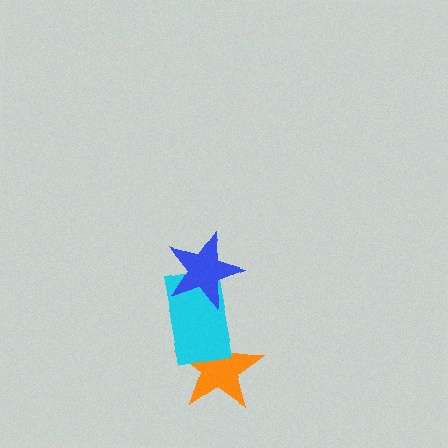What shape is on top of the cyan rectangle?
The blue star is on top of the cyan rectangle.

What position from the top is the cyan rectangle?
The cyan rectangle is 2nd from the top.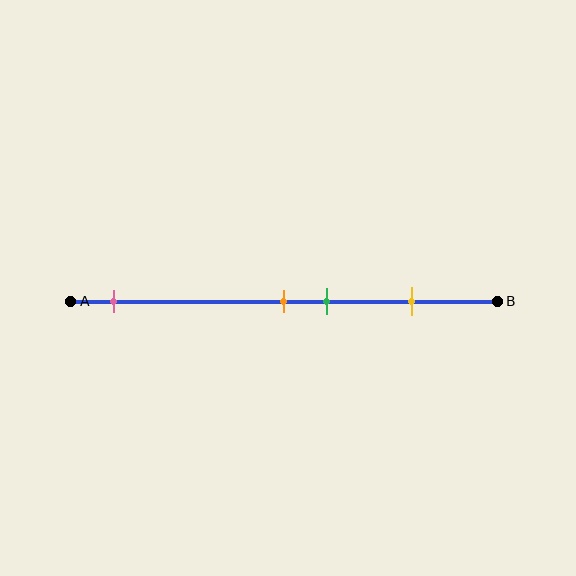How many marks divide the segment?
There are 4 marks dividing the segment.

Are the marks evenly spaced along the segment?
No, the marks are not evenly spaced.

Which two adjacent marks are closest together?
The orange and green marks are the closest adjacent pair.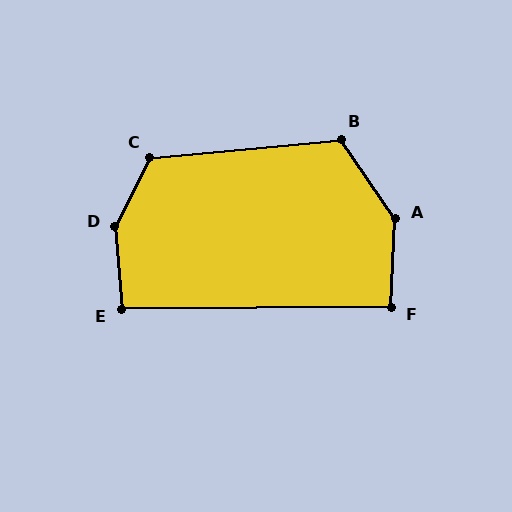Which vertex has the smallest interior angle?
F, at approximately 93 degrees.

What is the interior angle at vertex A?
Approximately 143 degrees (obtuse).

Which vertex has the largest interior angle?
D, at approximately 148 degrees.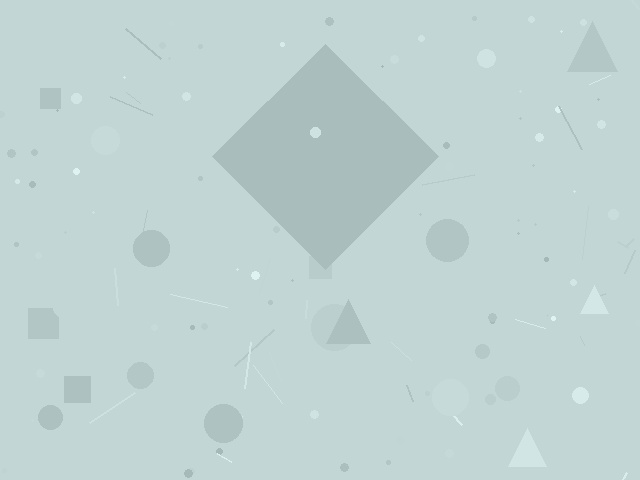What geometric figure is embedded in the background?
A diamond is embedded in the background.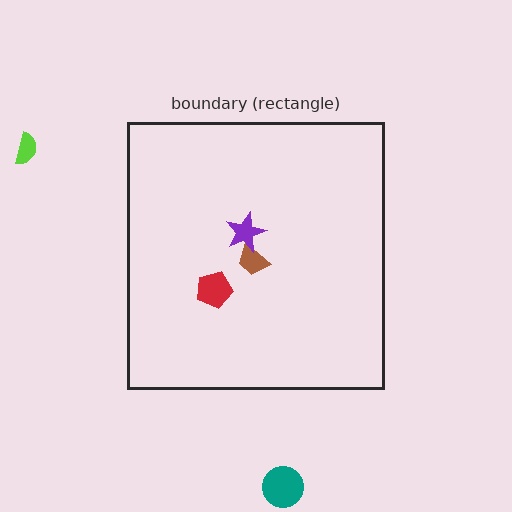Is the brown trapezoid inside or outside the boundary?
Inside.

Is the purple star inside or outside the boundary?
Inside.